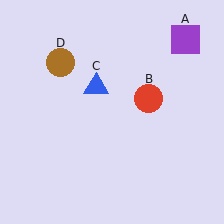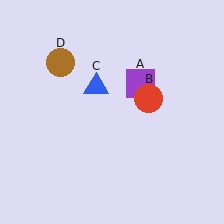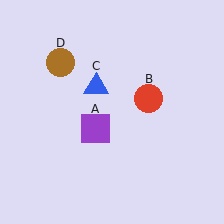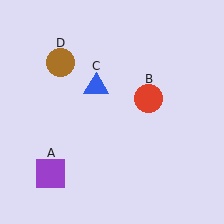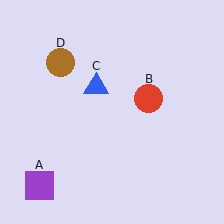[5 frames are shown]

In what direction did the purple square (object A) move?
The purple square (object A) moved down and to the left.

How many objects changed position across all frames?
1 object changed position: purple square (object A).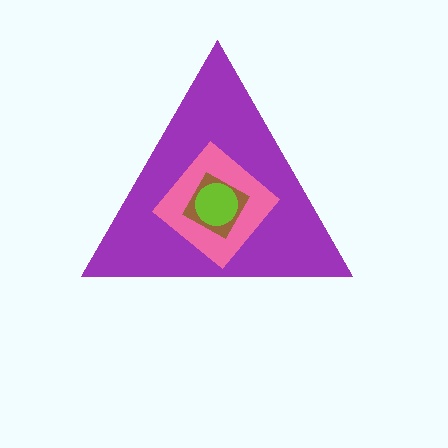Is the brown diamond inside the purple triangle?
Yes.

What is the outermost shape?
The purple triangle.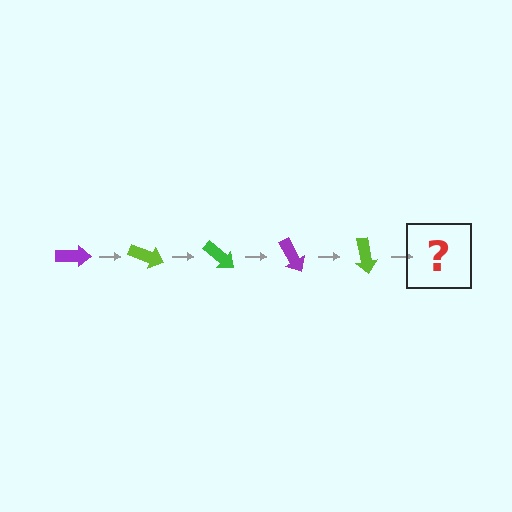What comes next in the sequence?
The next element should be a green arrow, rotated 100 degrees from the start.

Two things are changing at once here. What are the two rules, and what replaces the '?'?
The two rules are that it rotates 20 degrees each step and the color cycles through purple, lime, and green. The '?' should be a green arrow, rotated 100 degrees from the start.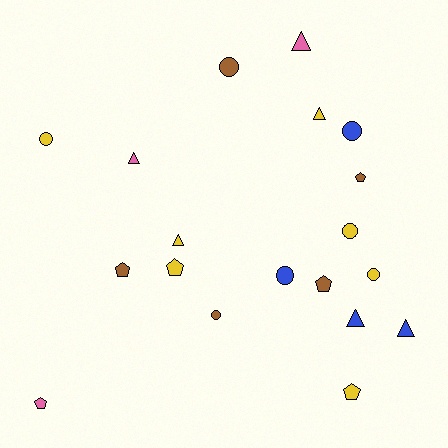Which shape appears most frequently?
Circle, with 7 objects.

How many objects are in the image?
There are 19 objects.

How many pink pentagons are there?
There is 1 pink pentagon.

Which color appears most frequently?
Yellow, with 7 objects.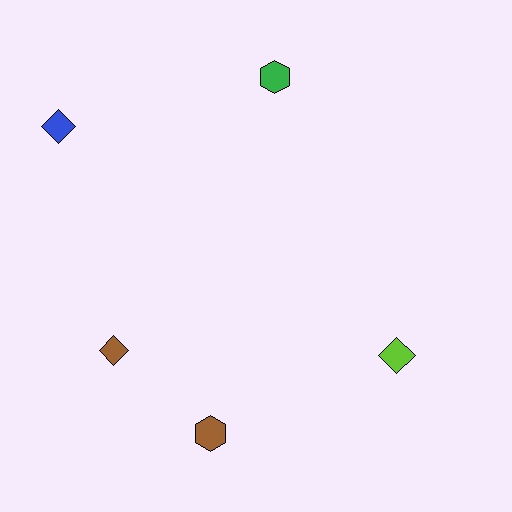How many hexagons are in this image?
There are 2 hexagons.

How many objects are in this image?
There are 5 objects.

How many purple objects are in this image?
There are no purple objects.